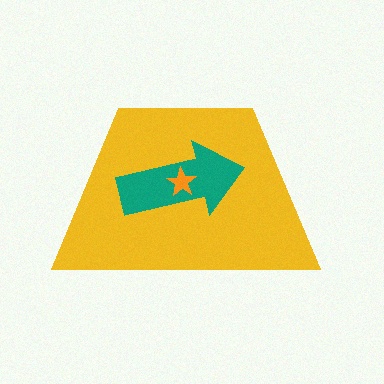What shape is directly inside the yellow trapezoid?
The teal arrow.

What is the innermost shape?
The orange star.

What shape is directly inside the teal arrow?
The orange star.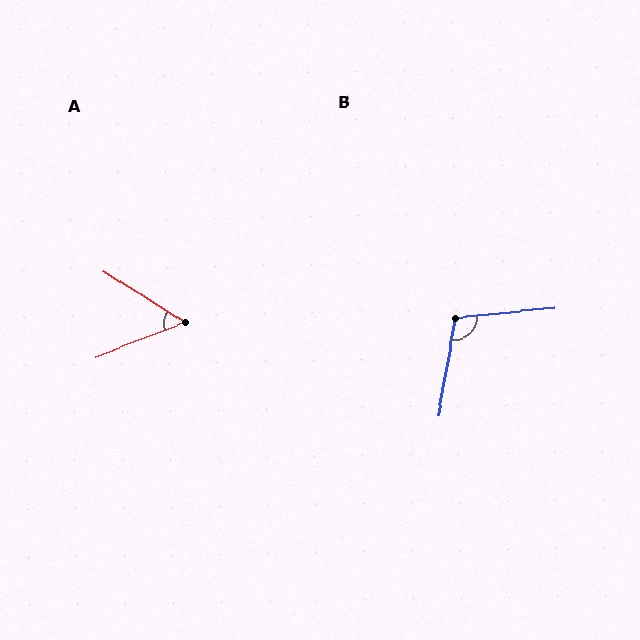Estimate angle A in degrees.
Approximately 53 degrees.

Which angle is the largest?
B, at approximately 106 degrees.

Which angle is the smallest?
A, at approximately 53 degrees.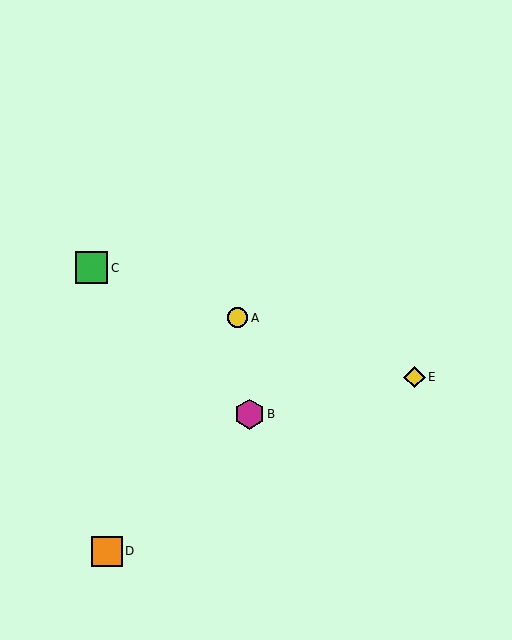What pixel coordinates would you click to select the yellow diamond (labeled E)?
Click at (415, 377) to select the yellow diamond E.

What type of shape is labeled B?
Shape B is a magenta hexagon.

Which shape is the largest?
The green square (labeled C) is the largest.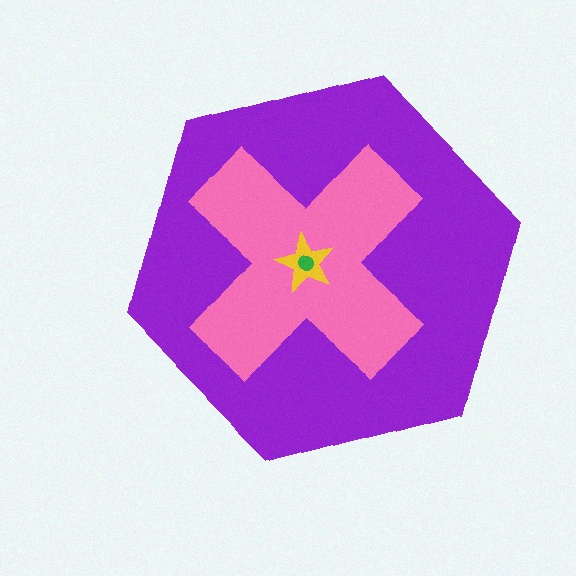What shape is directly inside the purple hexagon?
The pink cross.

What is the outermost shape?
The purple hexagon.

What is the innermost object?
The green circle.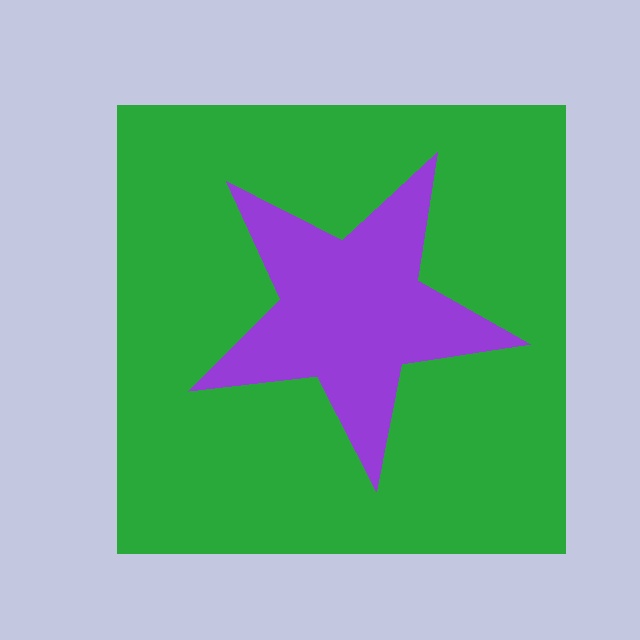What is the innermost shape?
The purple star.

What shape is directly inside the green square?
The purple star.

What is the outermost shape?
The green square.